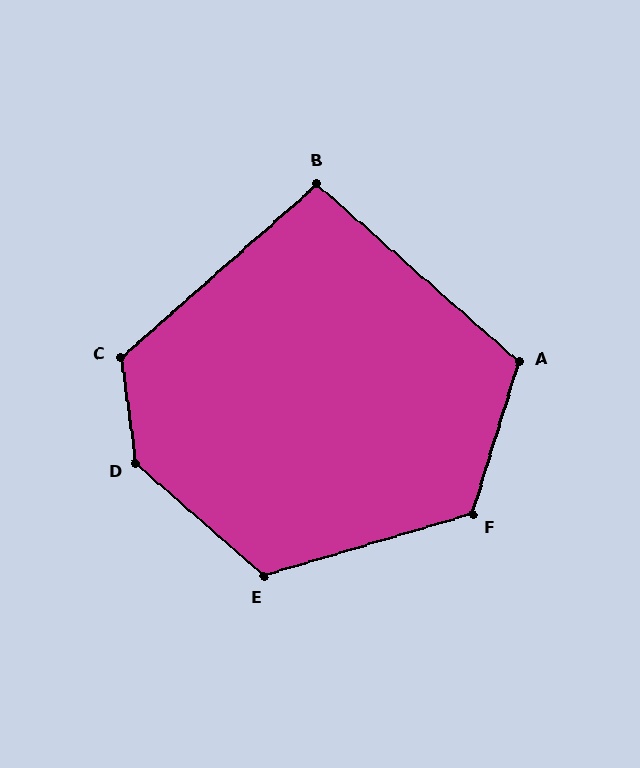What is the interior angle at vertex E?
Approximately 122 degrees (obtuse).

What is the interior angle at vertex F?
Approximately 124 degrees (obtuse).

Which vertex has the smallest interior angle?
B, at approximately 97 degrees.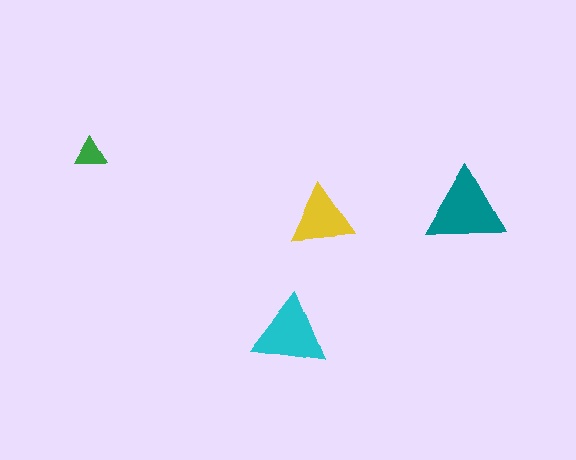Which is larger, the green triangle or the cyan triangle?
The cyan one.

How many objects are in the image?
There are 4 objects in the image.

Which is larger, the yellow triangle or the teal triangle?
The teal one.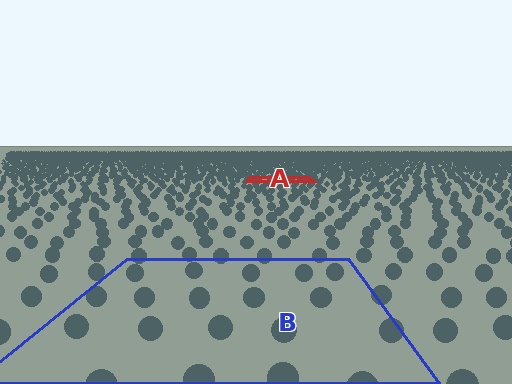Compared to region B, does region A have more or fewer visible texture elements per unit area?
Region A has more texture elements per unit area — they are packed more densely because it is farther away.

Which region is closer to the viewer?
Region B is closer. The texture elements there are larger and more spread out.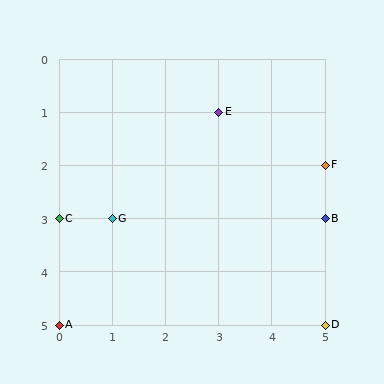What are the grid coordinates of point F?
Point F is at grid coordinates (5, 2).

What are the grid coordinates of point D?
Point D is at grid coordinates (5, 5).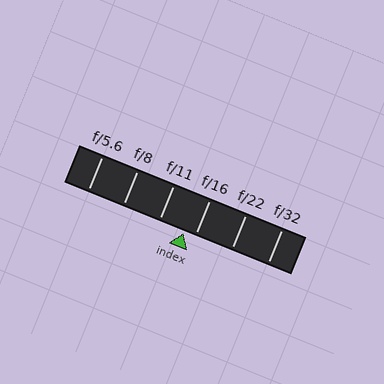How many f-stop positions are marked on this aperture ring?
There are 6 f-stop positions marked.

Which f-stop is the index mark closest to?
The index mark is closest to f/16.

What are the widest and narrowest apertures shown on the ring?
The widest aperture shown is f/5.6 and the narrowest is f/32.